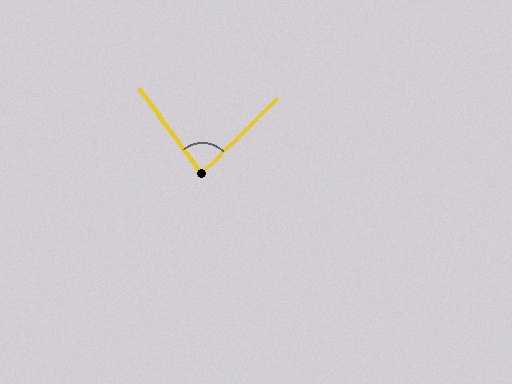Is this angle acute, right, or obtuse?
It is acute.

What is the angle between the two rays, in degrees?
Approximately 82 degrees.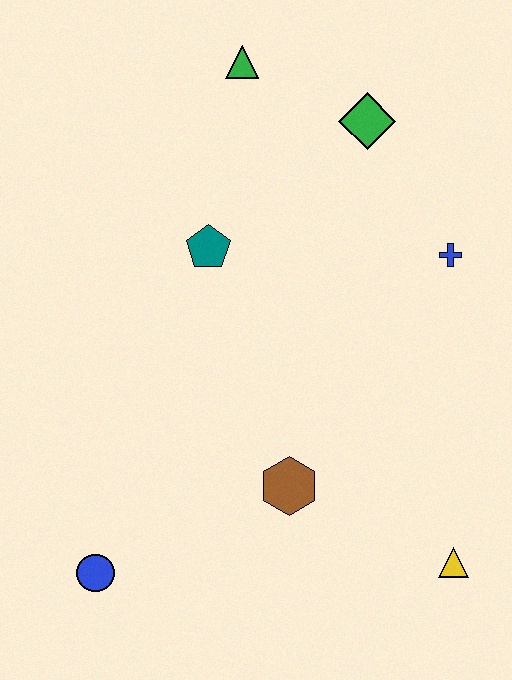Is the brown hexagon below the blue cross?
Yes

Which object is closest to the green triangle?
The green diamond is closest to the green triangle.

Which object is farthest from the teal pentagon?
The yellow triangle is farthest from the teal pentagon.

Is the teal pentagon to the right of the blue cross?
No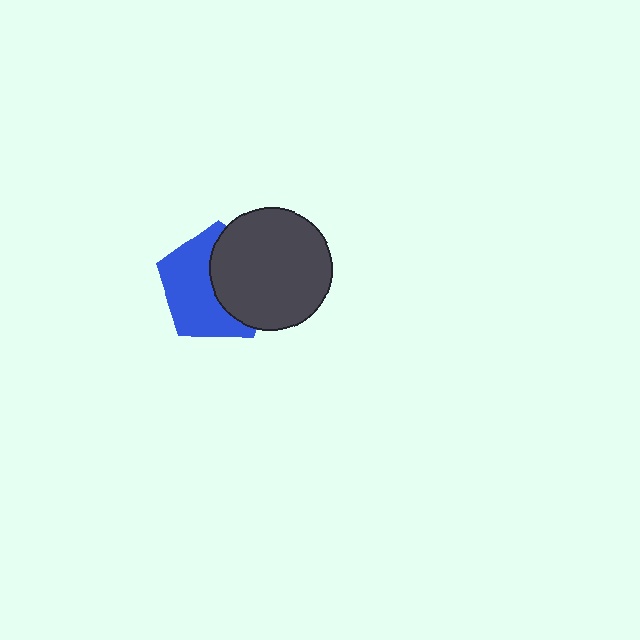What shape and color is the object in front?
The object in front is a dark gray circle.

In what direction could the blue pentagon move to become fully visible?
The blue pentagon could move left. That would shift it out from behind the dark gray circle entirely.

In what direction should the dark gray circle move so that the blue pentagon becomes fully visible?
The dark gray circle should move right. That is the shortest direction to clear the overlap and leave the blue pentagon fully visible.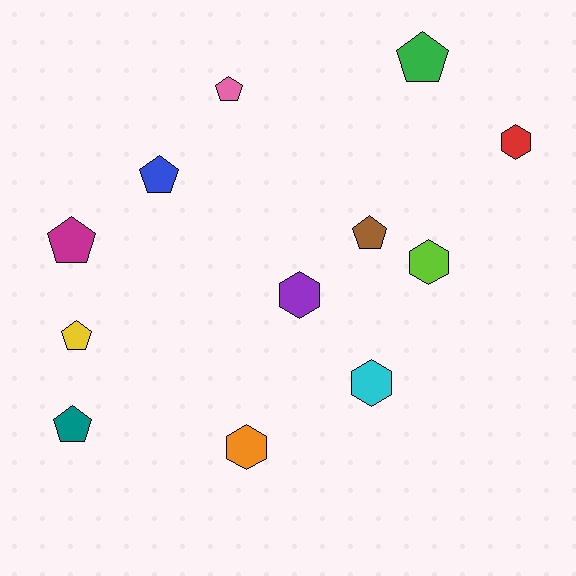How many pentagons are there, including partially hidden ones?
There are 7 pentagons.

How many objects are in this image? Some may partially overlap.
There are 12 objects.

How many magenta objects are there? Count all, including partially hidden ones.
There is 1 magenta object.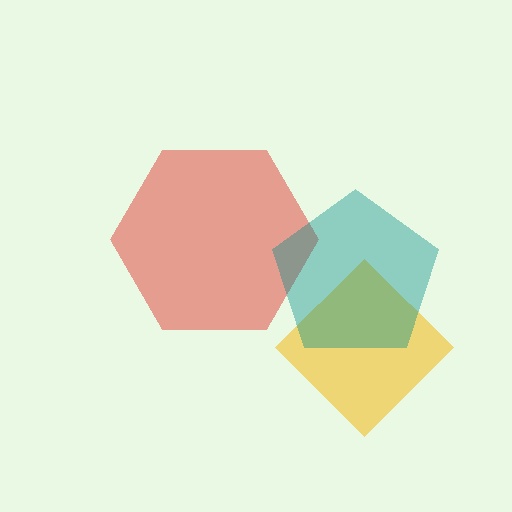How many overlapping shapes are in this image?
There are 3 overlapping shapes in the image.